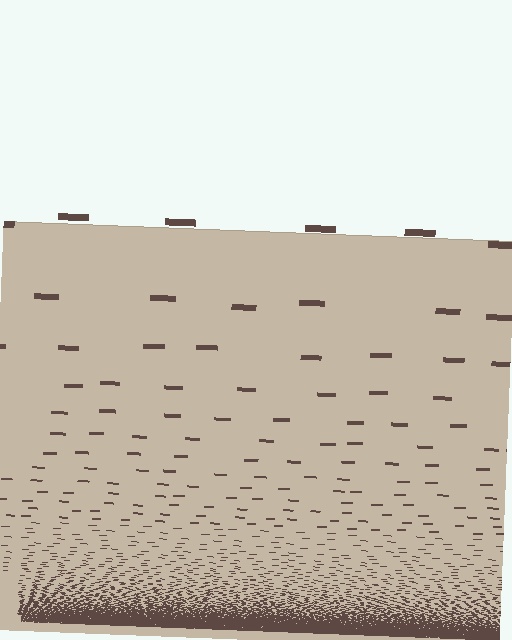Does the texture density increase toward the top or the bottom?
Density increases toward the bottom.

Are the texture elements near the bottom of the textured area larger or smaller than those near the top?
Smaller. The gradient is inverted — elements near the bottom are smaller and denser.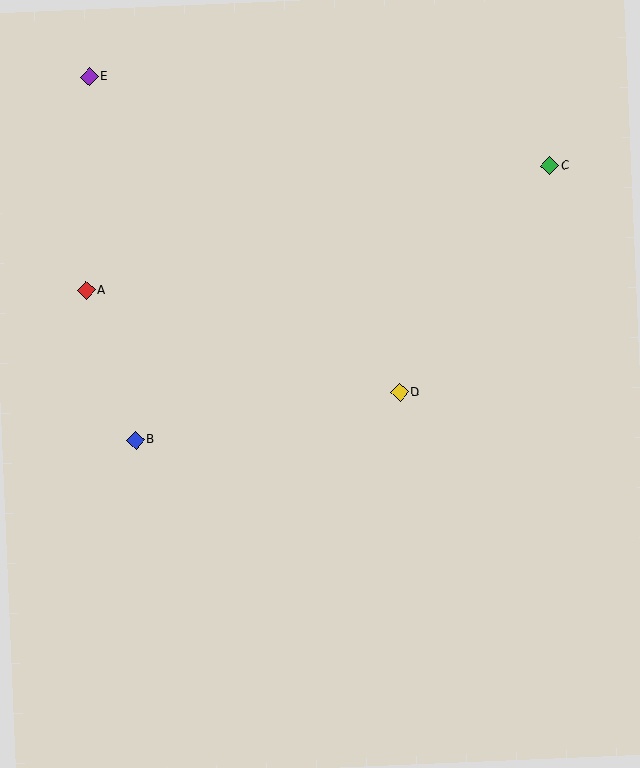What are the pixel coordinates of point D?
Point D is at (400, 392).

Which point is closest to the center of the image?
Point D at (400, 392) is closest to the center.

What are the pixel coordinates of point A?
Point A is at (86, 291).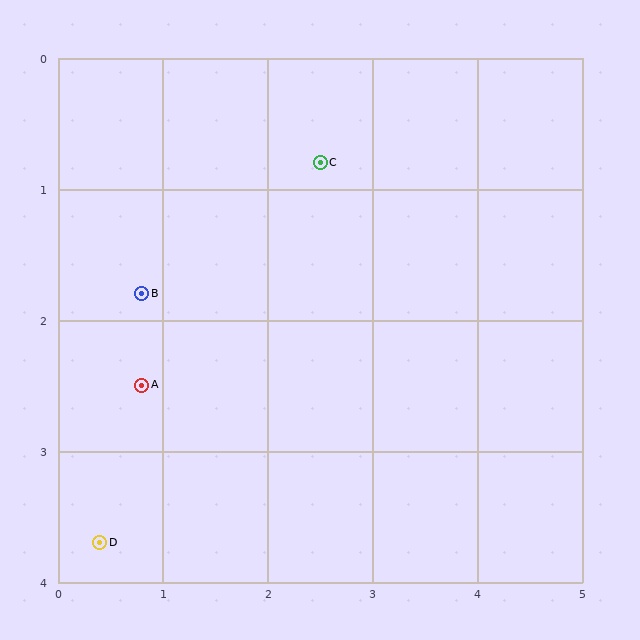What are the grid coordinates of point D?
Point D is at approximately (0.4, 3.7).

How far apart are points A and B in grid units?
Points A and B are about 0.7 grid units apart.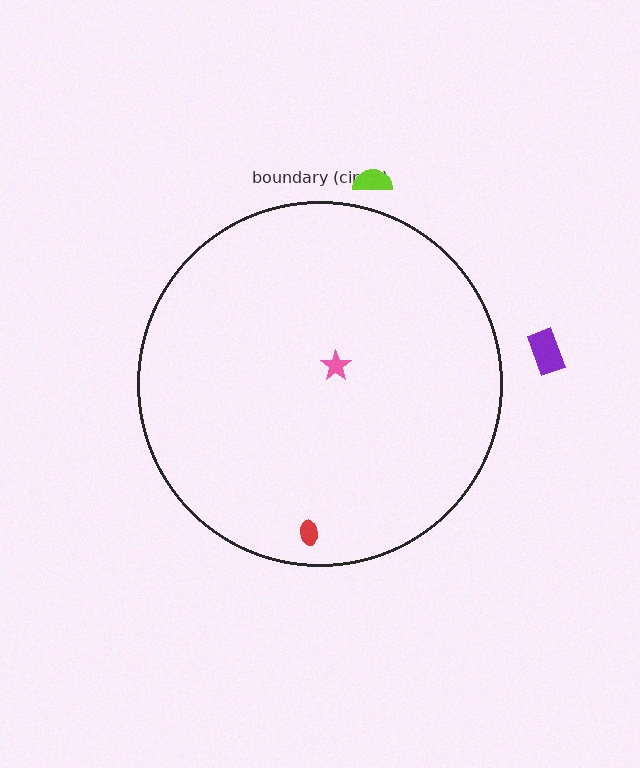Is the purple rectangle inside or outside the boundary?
Outside.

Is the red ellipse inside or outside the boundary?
Inside.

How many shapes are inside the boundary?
2 inside, 2 outside.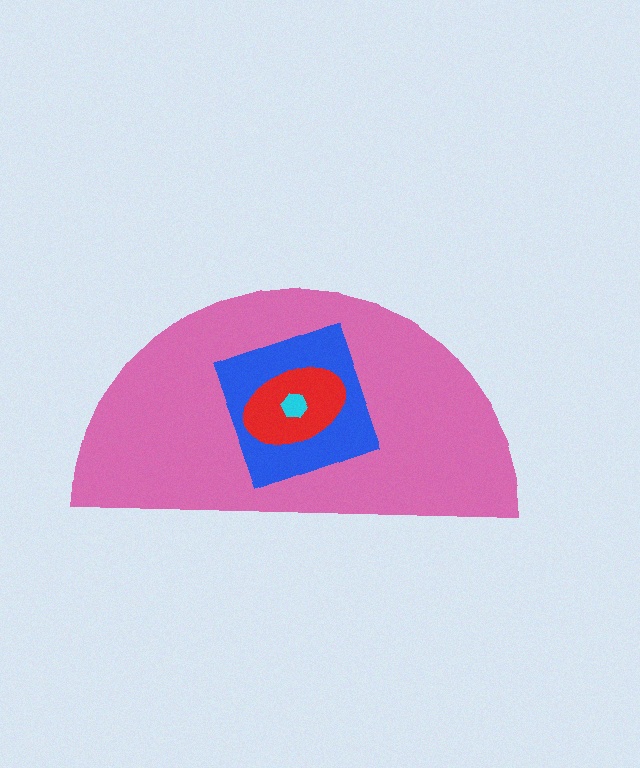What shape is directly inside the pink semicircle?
The blue square.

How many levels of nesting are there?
4.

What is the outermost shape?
The pink semicircle.